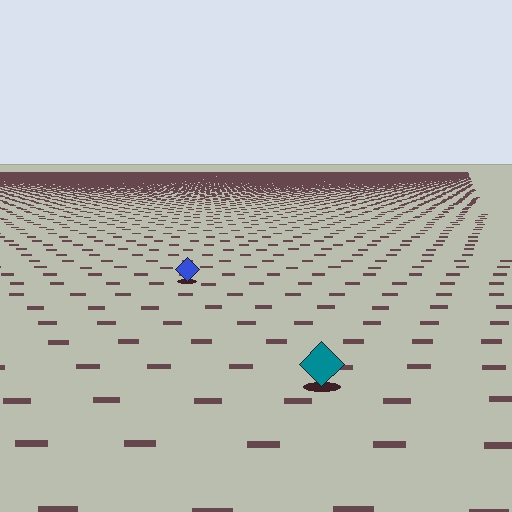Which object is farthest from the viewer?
The blue diamond is farthest from the viewer. It appears smaller and the ground texture around it is denser.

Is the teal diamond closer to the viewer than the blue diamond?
Yes. The teal diamond is closer — you can tell from the texture gradient: the ground texture is coarser near it.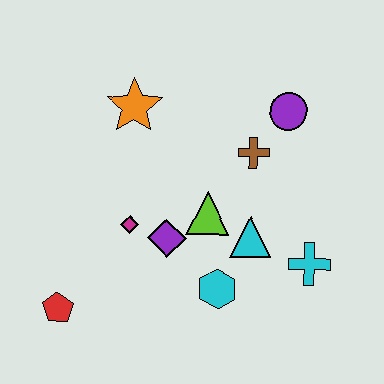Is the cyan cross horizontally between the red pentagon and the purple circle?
No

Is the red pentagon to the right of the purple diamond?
No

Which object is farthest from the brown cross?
The red pentagon is farthest from the brown cross.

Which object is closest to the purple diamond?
The magenta diamond is closest to the purple diamond.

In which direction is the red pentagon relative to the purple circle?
The red pentagon is to the left of the purple circle.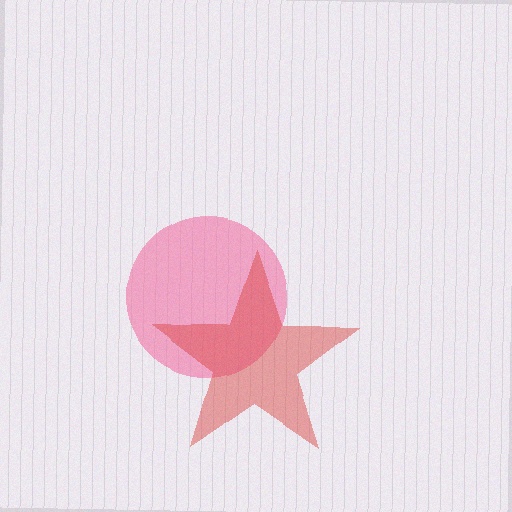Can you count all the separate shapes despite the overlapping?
Yes, there are 2 separate shapes.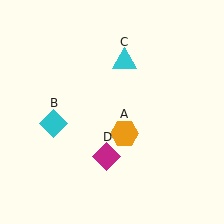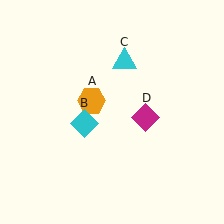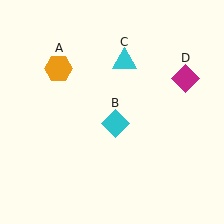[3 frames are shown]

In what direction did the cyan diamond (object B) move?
The cyan diamond (object B) moved right.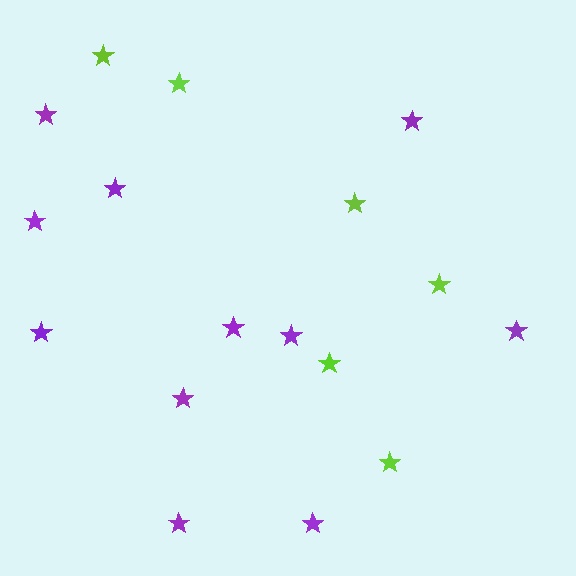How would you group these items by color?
There are 2 groups: one group of purple stars (11) and one group of lime stars (6).